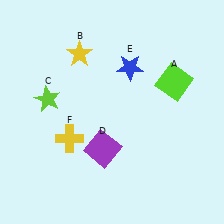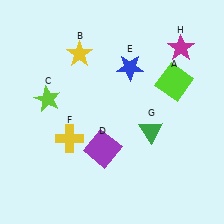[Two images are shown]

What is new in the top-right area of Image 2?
A magenta star (H) was added in the top-right area of Image 2.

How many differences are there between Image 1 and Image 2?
There are 2 differences between the two images.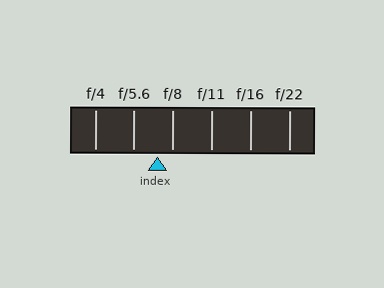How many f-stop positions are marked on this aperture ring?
There are 6 f-stop positions marked.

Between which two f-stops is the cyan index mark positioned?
The index mark is between f/5.6 and f/8.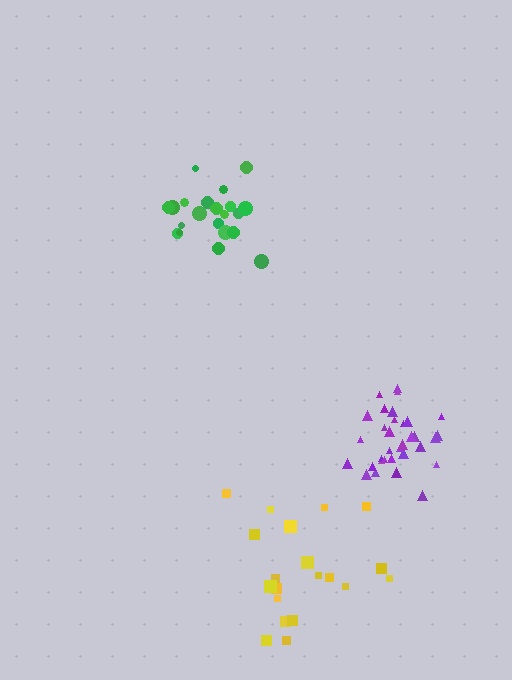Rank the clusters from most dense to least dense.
purple, green, yellow.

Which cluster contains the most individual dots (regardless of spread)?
Purple (33).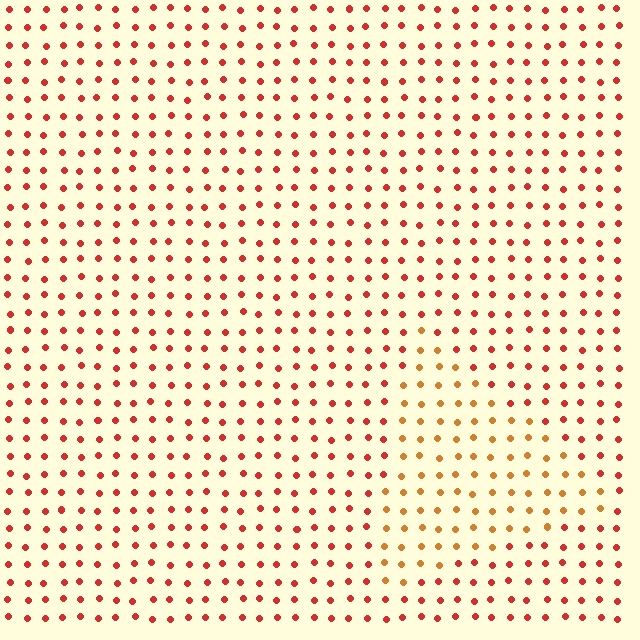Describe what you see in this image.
The image is filled with small red elements in a uniform arrangement. A triangle-shaped region is visible where the elements are tinted to a slightly different hue, forming a subtle color boundary.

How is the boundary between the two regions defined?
The boundary is defined purely by a slight shift in hue (about 30 degrees). Spacing, size, and orientation are identical on both sides.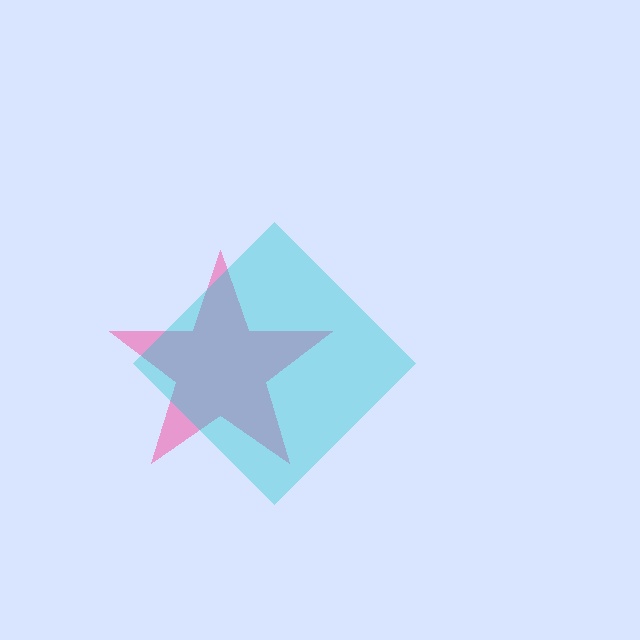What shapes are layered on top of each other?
The layered shapes are: a pink star, a cyan diamond.